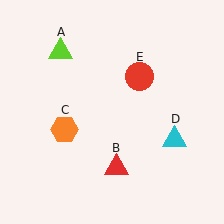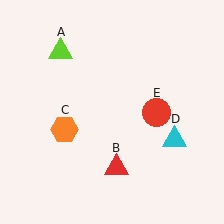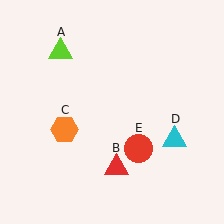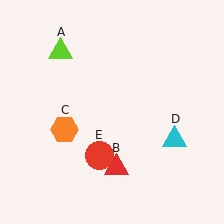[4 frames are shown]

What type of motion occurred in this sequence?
The red circle (object E) rotated clockwise around the center of the scene.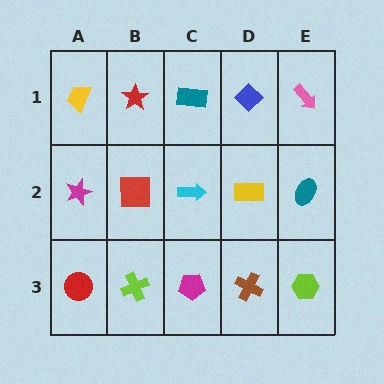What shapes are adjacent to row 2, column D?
A blue diamond (row 1, column D), a brown cross (row 3, column D), a cyan arrow (row 2, column C), a teal ellipse (row 2, column E).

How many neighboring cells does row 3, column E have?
2.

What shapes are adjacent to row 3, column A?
A magenta star (row 2, column A), a lime cross (row 3, column B).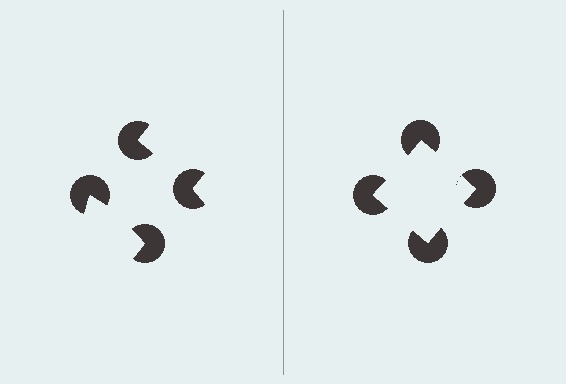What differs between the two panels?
The pac-man discs are positioned identically on both sides; only the wedge orientations differ. On the right they align to a square; on the left they are misaligned.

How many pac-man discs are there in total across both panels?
8 — 4 on each side.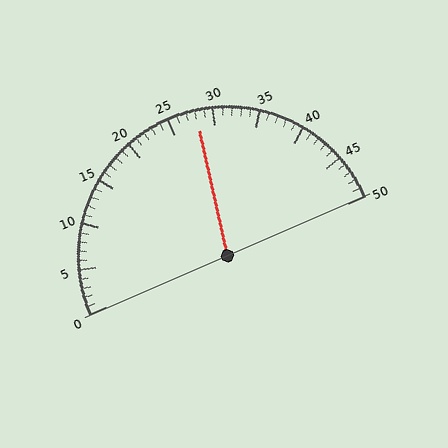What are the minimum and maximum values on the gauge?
The gauge ranges from 0 to 50.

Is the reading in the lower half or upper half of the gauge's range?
The reading is in the upper half of the range (0 to 50).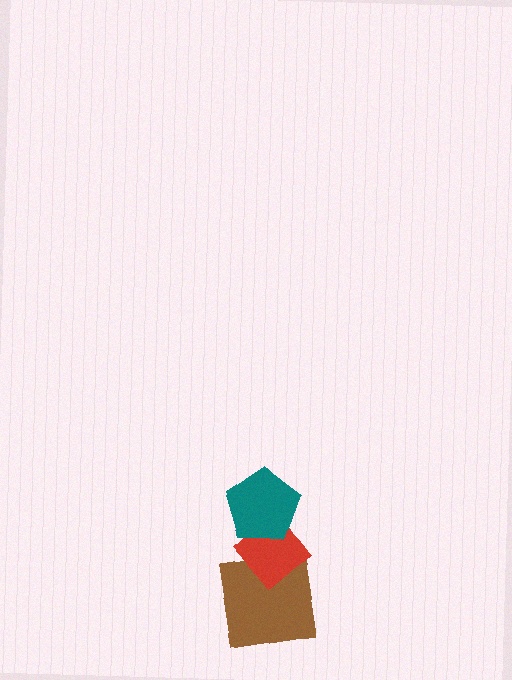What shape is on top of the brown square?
The red diamond is on top of the brown square.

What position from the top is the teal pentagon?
The teal pentagon is 1st from the top.